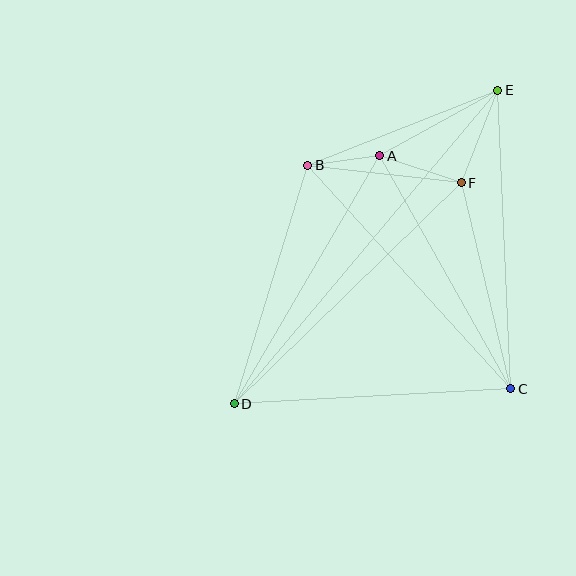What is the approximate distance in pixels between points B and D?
The distance between B and D is approximately 249 pixels.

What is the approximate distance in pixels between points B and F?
The distance between B and F is approximately 155 pixels.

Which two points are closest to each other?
Points A and B are closest to each other.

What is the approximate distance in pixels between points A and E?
The distance between A and E is approximately 135 pixels.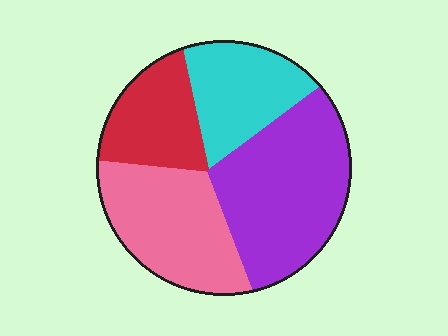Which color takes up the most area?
Purple, at roughly 35%.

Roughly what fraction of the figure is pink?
Pink takes up about one quarter (1/4) of the figure.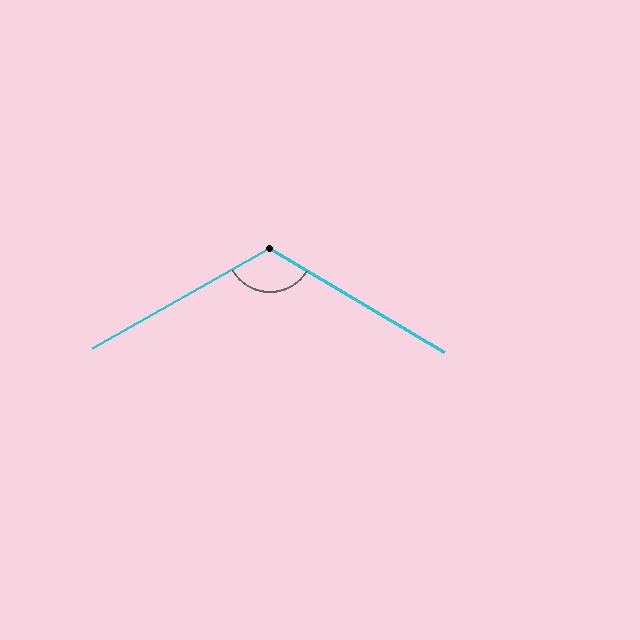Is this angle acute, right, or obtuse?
It is obtuse.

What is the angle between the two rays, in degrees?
Approximately 120 degrees.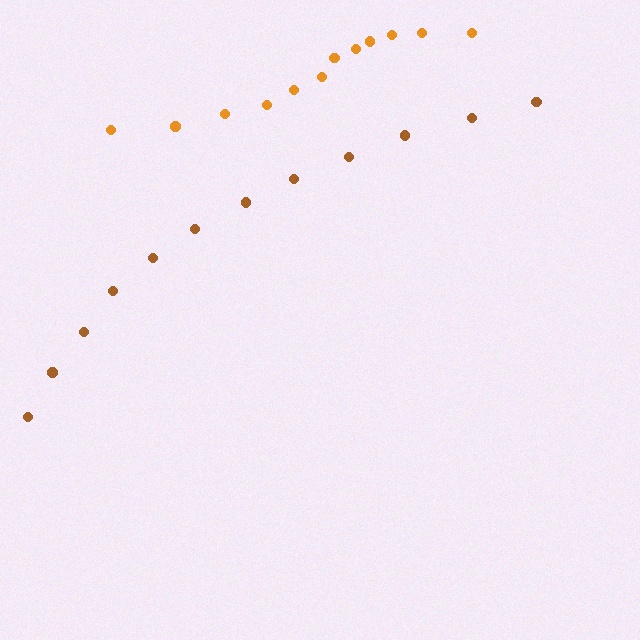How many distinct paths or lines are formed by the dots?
There are 2 distinct paths.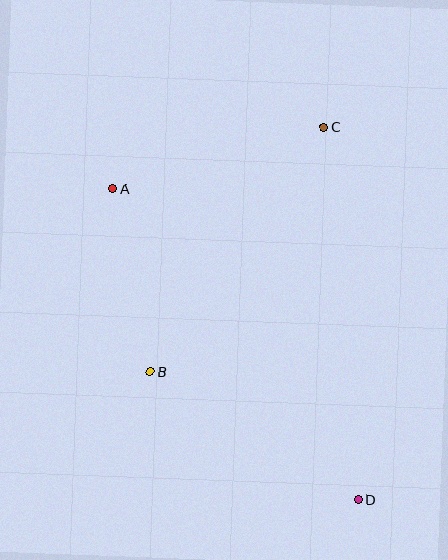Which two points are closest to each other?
Points A and B are closest to each other.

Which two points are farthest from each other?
Points A and D are farthest from each other.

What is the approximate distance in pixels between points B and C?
The distance between B and C is approximately 300 pixels.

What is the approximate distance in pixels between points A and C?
The distance between A and C is approximately 219 pixels.